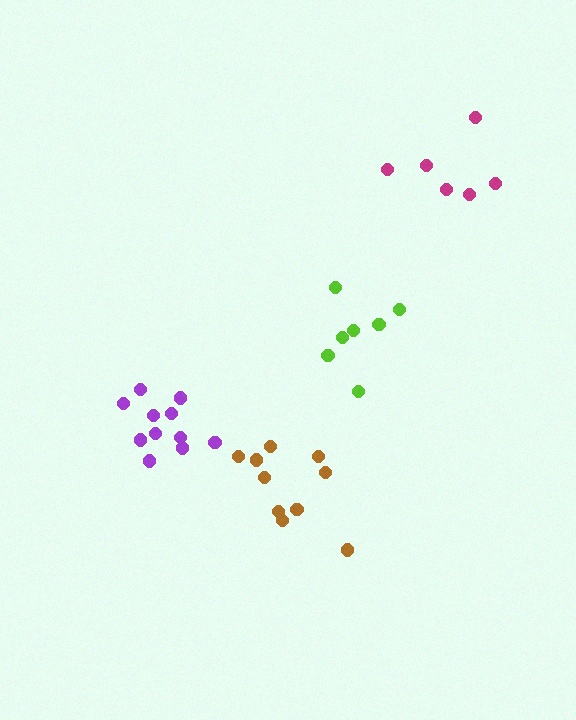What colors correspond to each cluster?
The clusters are colored: lime, purple, brown, magenta.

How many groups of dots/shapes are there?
There are 4 groups.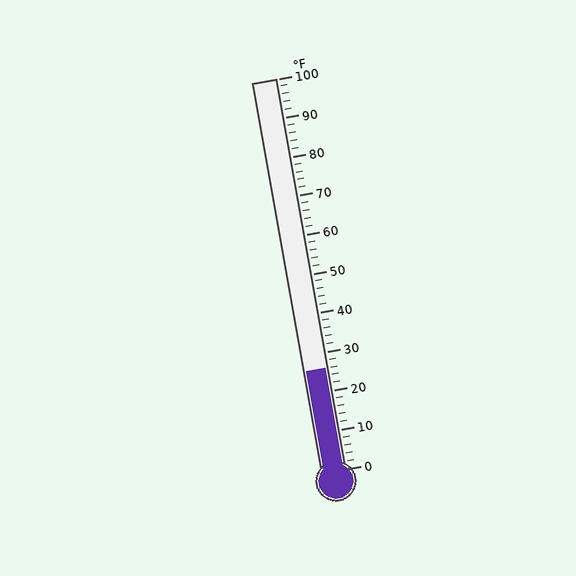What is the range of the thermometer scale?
The thermometer scale ranges from 0°F to 100°F.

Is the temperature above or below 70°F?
The temperature is below 70°F.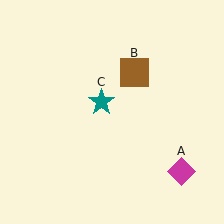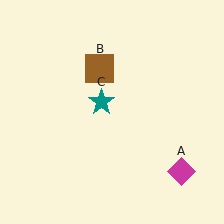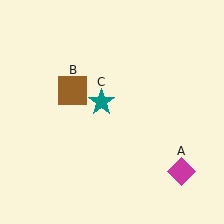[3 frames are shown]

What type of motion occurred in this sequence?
The brown square (object B) rotated counterclockwise around the center of the scene.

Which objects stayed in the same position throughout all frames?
Magenta diamond (object A) and teal star (object C) remained stationary.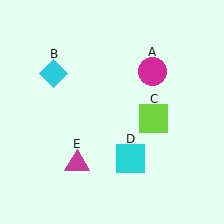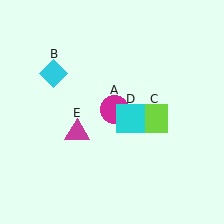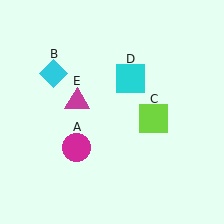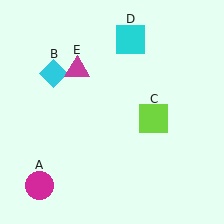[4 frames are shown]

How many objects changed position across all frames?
3 objects changed position: magenta circle (object A), cyan square (object D), magenta triangle (object E).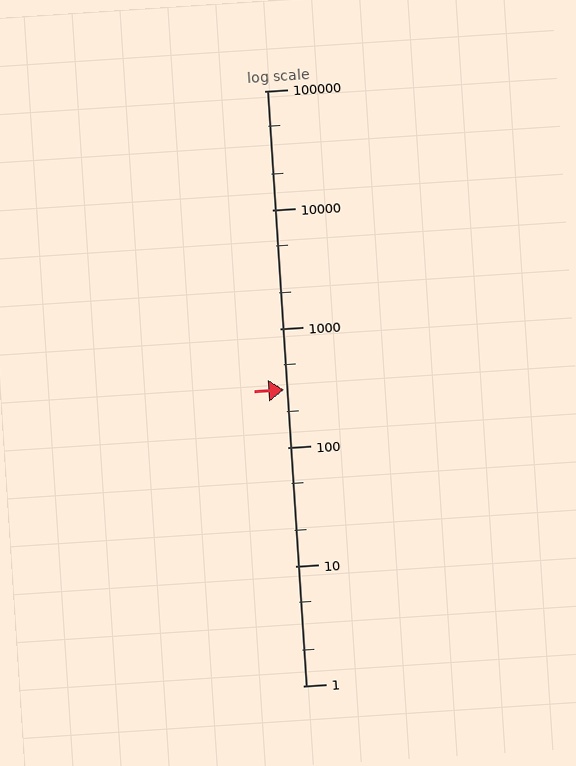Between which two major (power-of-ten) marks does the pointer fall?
The pointer is between 100 and 1000.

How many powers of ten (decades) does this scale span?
The scale spans 5 decades, from 1 to 100000.